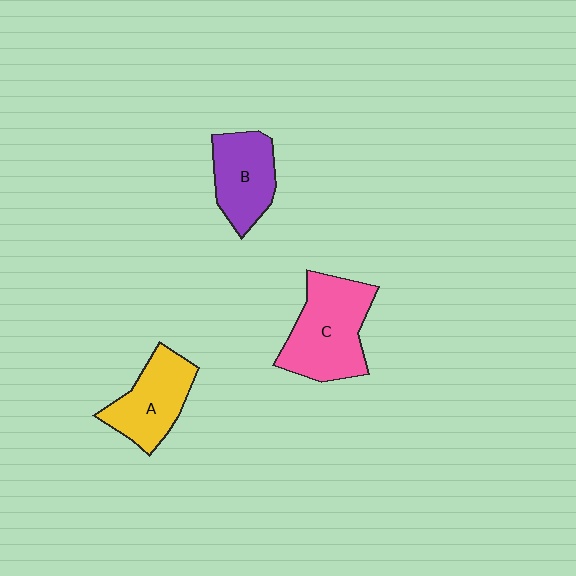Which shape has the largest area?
Shape C (pink).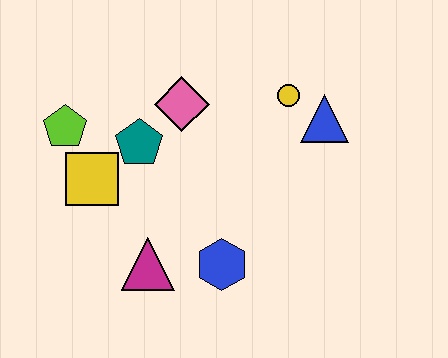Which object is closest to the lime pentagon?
The yellow square is closest to the lime pentagon.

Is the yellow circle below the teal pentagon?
No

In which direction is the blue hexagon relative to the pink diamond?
The blue hexagon is below the pink diamond.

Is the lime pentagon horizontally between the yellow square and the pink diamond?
No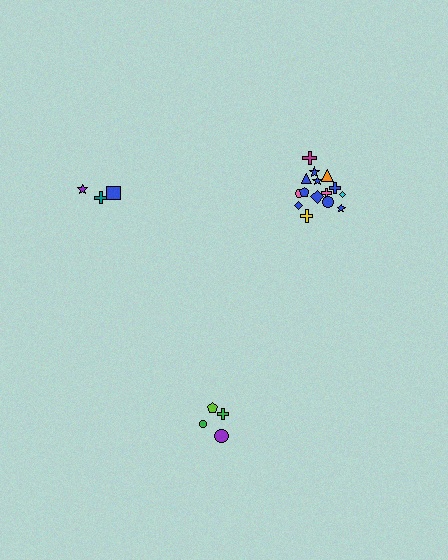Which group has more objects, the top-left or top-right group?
The top-right group.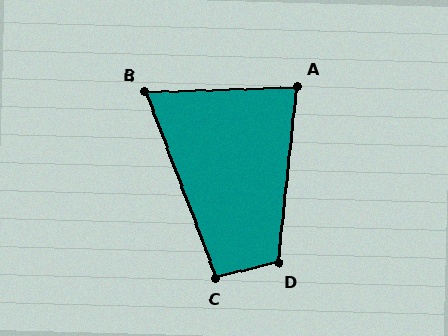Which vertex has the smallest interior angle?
B, at approximately 71 degrees.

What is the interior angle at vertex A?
Approximately 82 degrees (acute).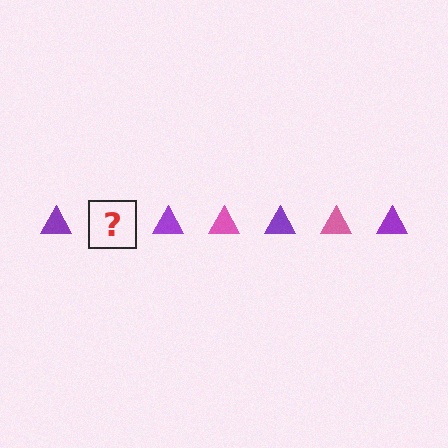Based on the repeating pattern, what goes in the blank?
The blank should be a pink triangle.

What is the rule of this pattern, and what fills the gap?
The rule is that the pattern cycles through purple, pink triangles. The gap should be filled with a pink triangle.